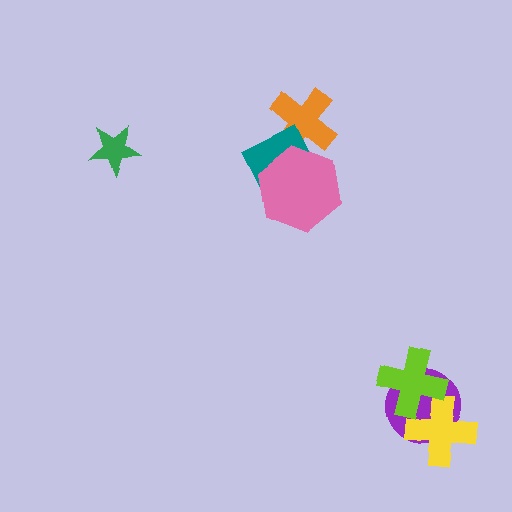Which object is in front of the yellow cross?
The lime cross is in front of the yellow cross.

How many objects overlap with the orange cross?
2 objects overlap with the orange cross.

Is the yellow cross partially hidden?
Yes, it is partially covered by another shape.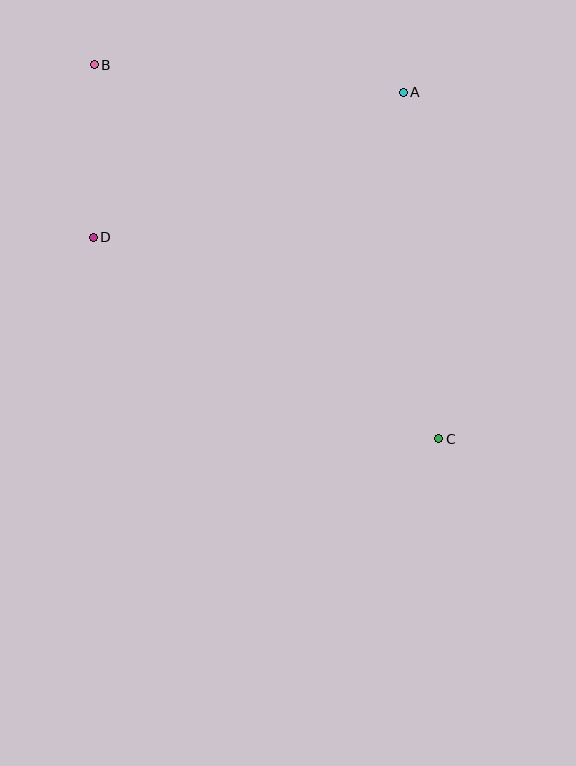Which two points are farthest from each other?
Points B and C are farthest from each other.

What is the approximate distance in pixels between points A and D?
The distance between A and D is approximately 342 pixels.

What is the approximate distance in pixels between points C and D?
The distance between C and D is approximately 400 pixels.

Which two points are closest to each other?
Points B and D are closest to each other.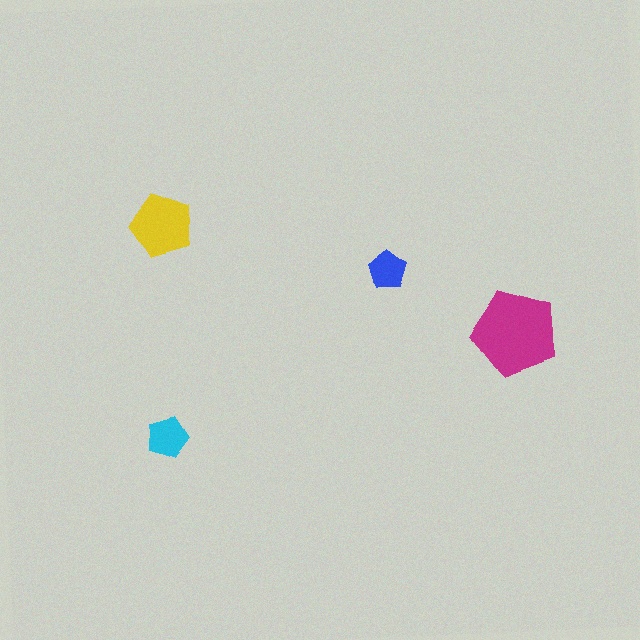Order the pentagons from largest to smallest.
the magenta one, the yellow one, the cyan one, the blue one.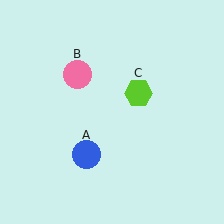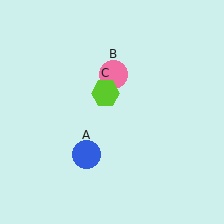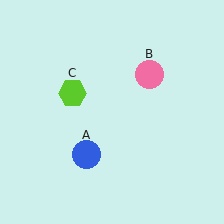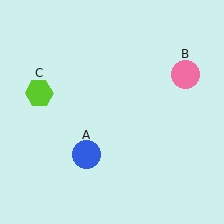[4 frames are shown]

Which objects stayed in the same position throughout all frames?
Blue circle (object A) remained stationary.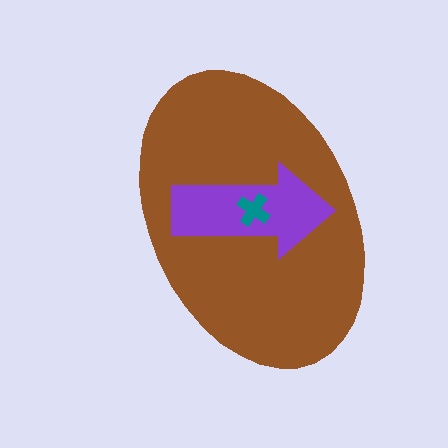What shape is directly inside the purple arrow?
The teal cross.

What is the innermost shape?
The teal cross.